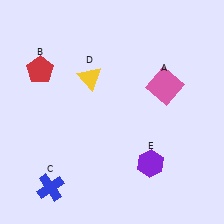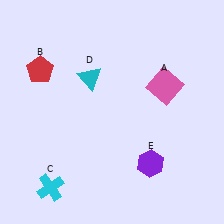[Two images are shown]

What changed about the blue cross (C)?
In Image 1, C is blue. In Image 2, it changed to cyan.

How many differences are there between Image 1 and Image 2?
There are 2 differences between the two images.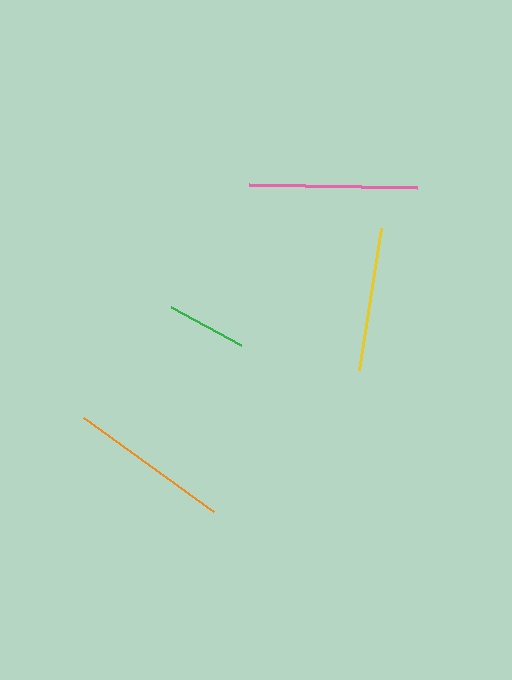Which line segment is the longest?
The pink line is the longest at approximately 168 pixels.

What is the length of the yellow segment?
The yellow segment is approximately 145 pixels long.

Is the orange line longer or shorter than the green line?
The orange line is longer than the green line.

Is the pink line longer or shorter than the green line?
The pink line is longer than the green line.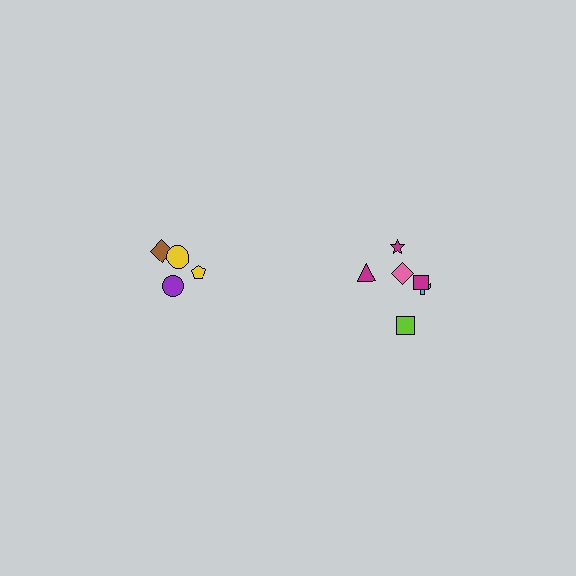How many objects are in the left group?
There are 4 objects.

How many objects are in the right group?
There are 6 objects.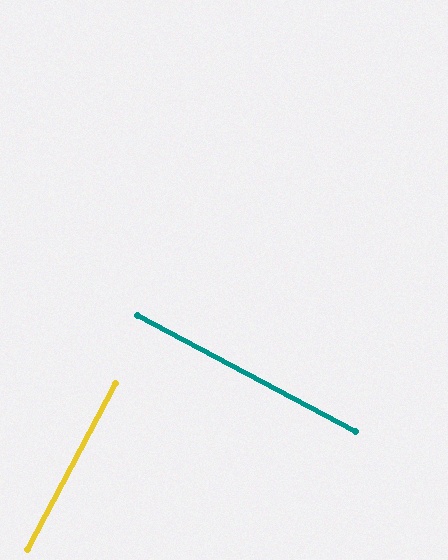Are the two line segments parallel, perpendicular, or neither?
Perpendicular — they meet at approximately 90°.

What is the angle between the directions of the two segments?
Approximately 90 degrees.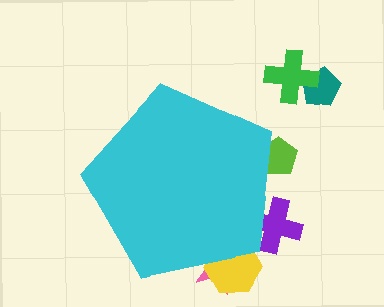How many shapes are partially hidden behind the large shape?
4 shapes are partially hidden.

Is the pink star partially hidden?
Yes, the pink star is partially hidden behind the cyan pentagon.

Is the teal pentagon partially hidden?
No, the teal pentagon is fully visible.